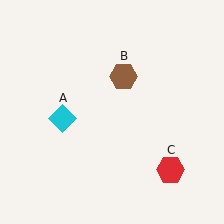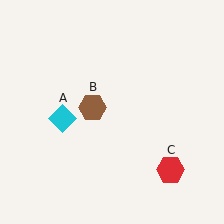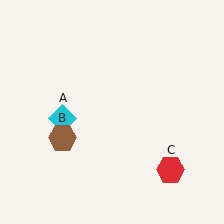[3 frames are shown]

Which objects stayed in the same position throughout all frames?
Cyan diamond (object A) and red hexagon (object C) remained stationary.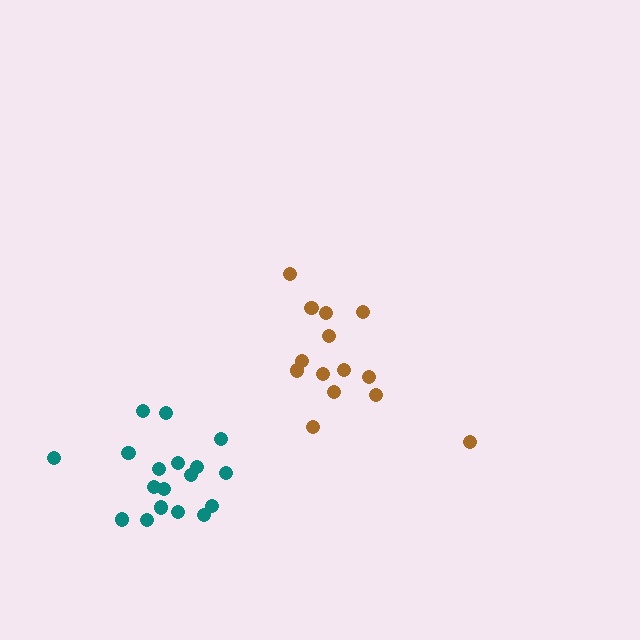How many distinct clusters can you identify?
There are 2 distinct clusters.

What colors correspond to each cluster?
The clusters are colored: teal, brown.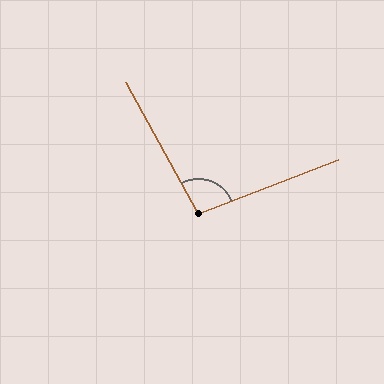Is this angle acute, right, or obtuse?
It is obtuse.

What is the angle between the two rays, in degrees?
Approximately 98 degrees.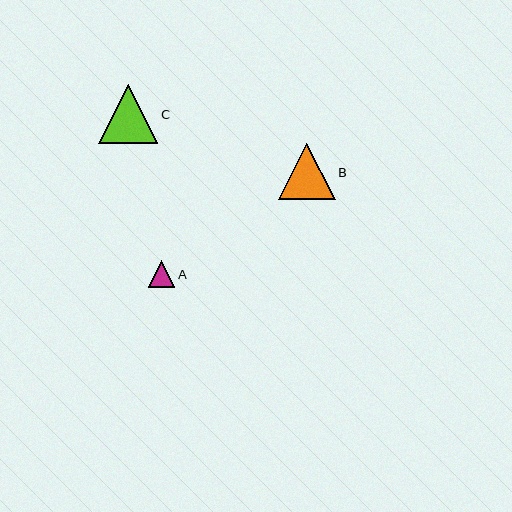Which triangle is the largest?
Triangle C is the largest with a size of approximately 59 pixels.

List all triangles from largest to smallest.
From largest to smallest: C, B, A.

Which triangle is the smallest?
Triangle A is the smallest with a size of approximately 26 pixels.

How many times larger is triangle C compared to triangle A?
Triangle C is approximately 2.2 times the size of triangle A.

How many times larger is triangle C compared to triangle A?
Triangle C is approximately 2.2 times the size of triangle A.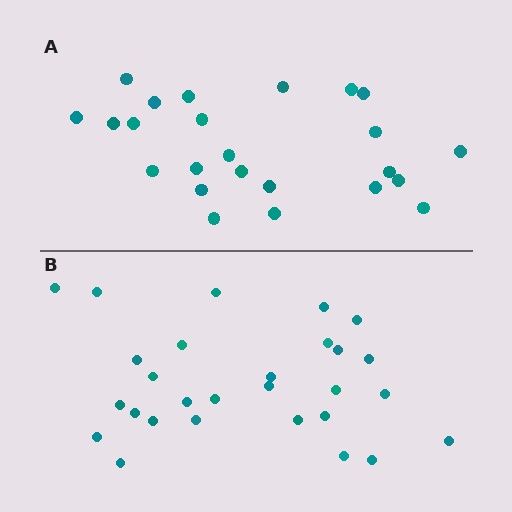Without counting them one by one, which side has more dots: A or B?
Region B (the bottom region) has more dots.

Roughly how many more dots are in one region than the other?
Region B has about 4 more dots than region A.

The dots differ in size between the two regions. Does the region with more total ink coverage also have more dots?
No. Region A has more total ink coverage because its dots are larger, but region B actually contains more individual dots. Total area can be misleading — the number of items is what matters here.